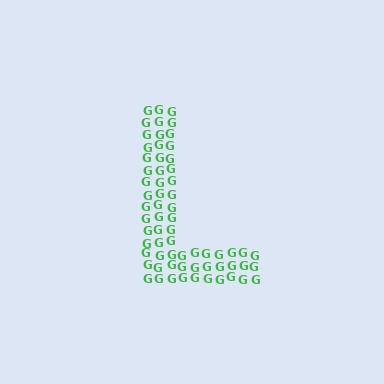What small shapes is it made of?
It is made of small letter G's.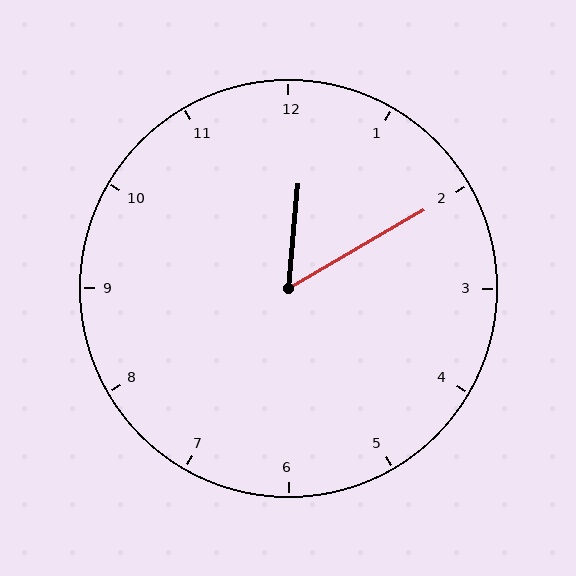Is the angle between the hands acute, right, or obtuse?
It is acute.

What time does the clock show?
12:10.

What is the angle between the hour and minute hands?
Approximately 55 degrees.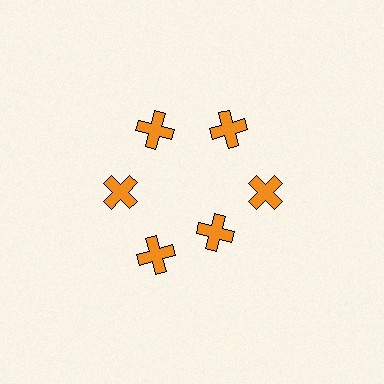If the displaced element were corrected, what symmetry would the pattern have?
It would have 6-fold rotational symmetry — the pattern would map onto itself every 60 degrees.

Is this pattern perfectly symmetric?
No. The 6 orange crosses are arranged in a ring, but one element near the 5 o'clock position is pulled inward toward the center, breaking the 6-fold rotational symmetry.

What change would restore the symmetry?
The symmetry would be restored by moving it outward, back onto the ring so that all 6 crosses sit at equal angles and equal distance from the center.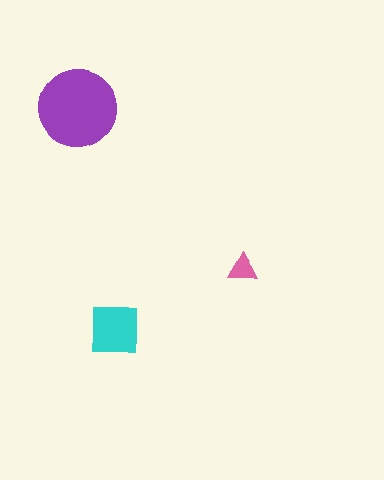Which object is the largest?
The purple circle.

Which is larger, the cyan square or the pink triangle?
The cyan square.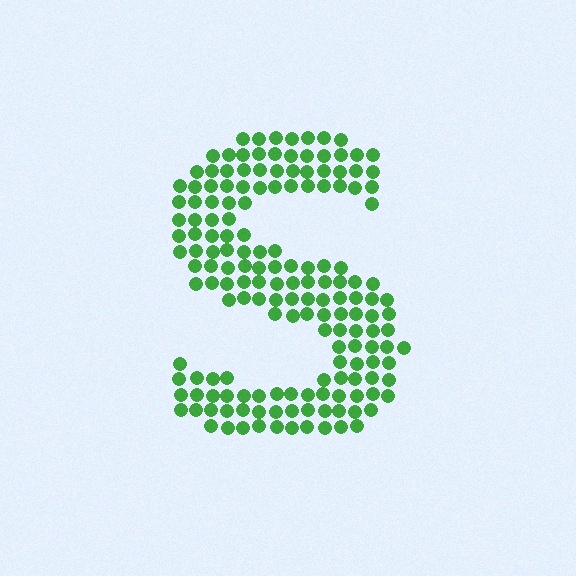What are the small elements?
The small elements are circles.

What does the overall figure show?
The overall figure shows the letter S.